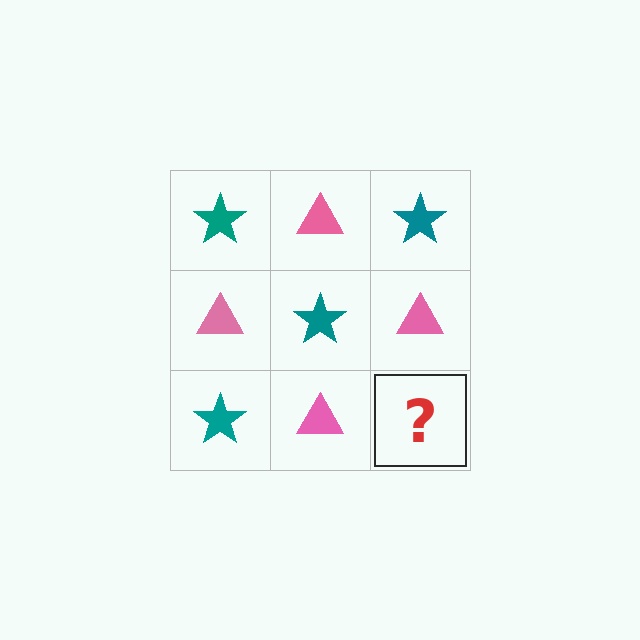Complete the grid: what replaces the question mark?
The question mark should be replaced with a teal star.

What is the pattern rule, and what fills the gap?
The rule is that it alternates teal star and pink triangle in a checkerboard pattern. The gap should be filled with a teal star.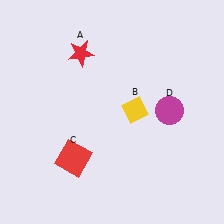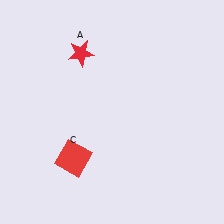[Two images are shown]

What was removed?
The magenta circle (D), the yellow diamond (B) were removed in Image 2.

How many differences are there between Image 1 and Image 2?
There are 2 differences between the two images.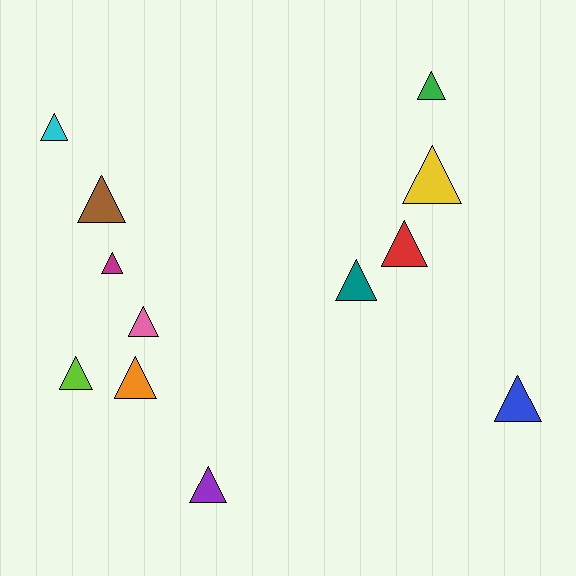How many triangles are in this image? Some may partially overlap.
There are 12 triangles.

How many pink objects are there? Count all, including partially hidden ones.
There is 1 pink object.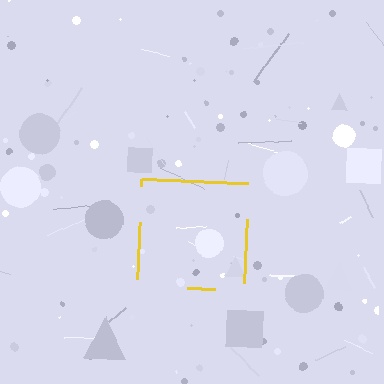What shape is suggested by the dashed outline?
The dashed outline suggests a square.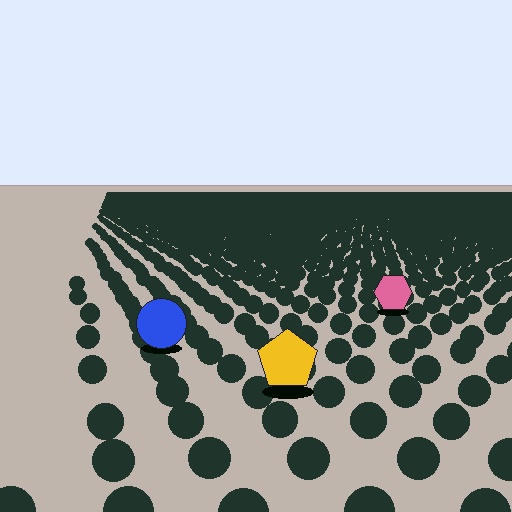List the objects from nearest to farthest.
From nearest to farthest: the yellow pentagon, the blue circle, the pink hexagon.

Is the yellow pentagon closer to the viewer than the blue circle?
Yes. The yellow pentagon is closer — you can tell from the texture gradient: the ground texture is coarser near it.